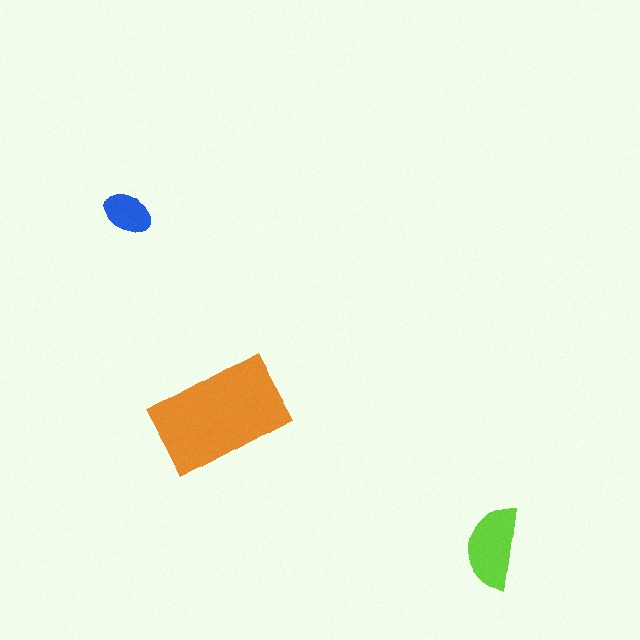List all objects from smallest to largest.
The blue ellipse, the lime semicircle, the orange rectangle.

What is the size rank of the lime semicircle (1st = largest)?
2nd.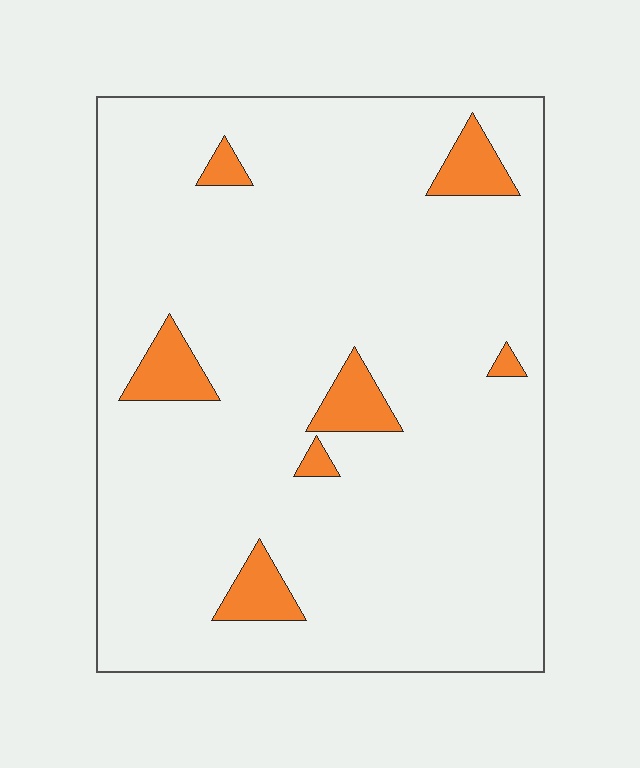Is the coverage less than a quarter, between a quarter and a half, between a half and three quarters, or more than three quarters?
Less than a quarter.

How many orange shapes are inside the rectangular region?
7.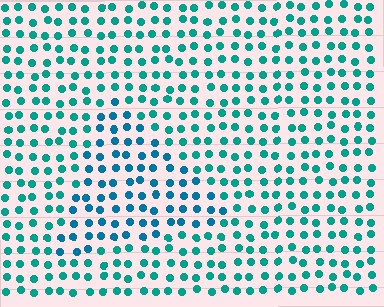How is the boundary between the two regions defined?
The boundary is defined purely by a slight shift in hue (about 24 degrees). Spacing, size, and orientation are identical on both sides.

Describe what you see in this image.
The image is filled with small teal elements in a uniform arrangement. A triangle-shaped region is visible where the elements are tinted to a slightly different hue, forming a subtle color boundary.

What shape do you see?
I see a triangle.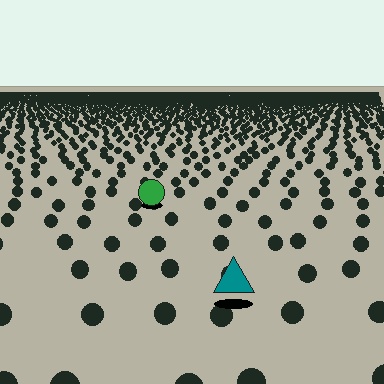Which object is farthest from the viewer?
The green circle is farthest from the viewer. It appears smaller and the ground texture around it is denser.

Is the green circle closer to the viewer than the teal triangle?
No. The teal triangle is closer — you can tell from the texture gradient: the ground texture is coarser near it.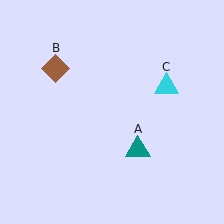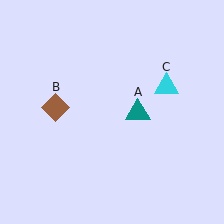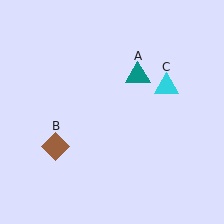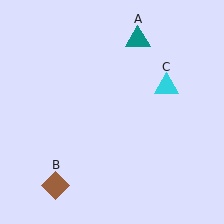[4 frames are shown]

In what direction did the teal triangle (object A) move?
The teal triangle (object A) moved up.